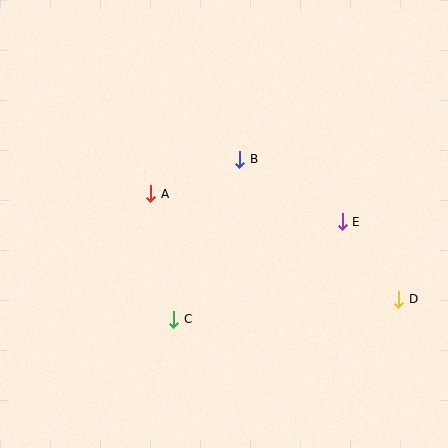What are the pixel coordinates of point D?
Point D is at (399, 299).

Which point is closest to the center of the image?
Point B at (240, 160) is closest to the center.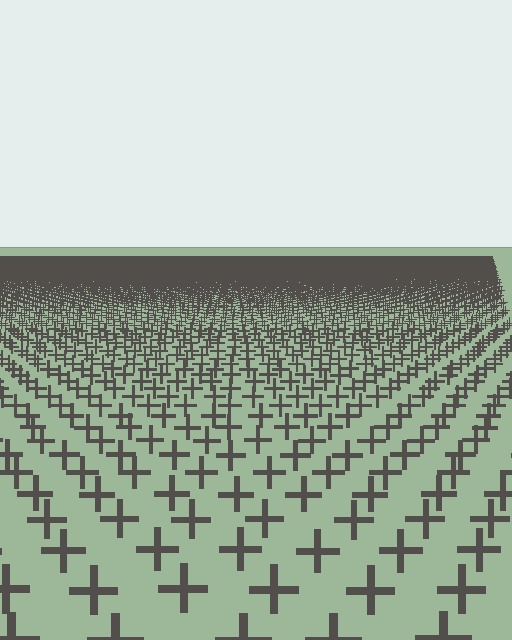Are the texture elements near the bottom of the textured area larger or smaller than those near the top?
Larger. Near the bottom, elements are closer to the viewer and appear at a bigger on-screen size.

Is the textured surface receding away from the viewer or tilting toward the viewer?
The surface is receding away from the viewer. Texture elements get smaller and denser toward the top.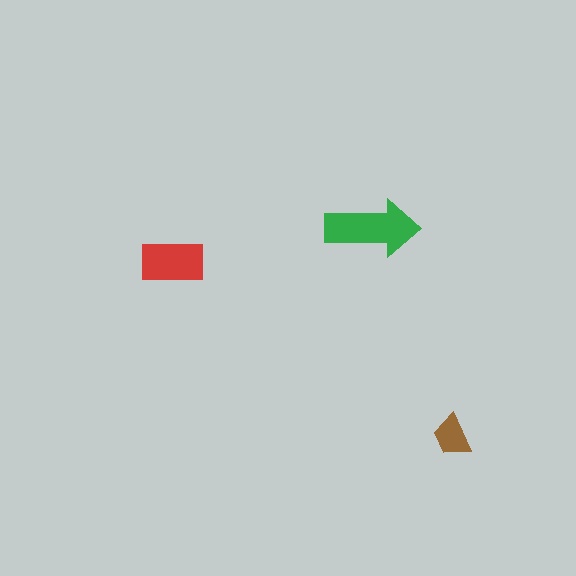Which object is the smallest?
The brown trapezoid.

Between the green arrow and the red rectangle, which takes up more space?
The green arrow.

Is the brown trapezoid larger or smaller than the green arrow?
Smaller.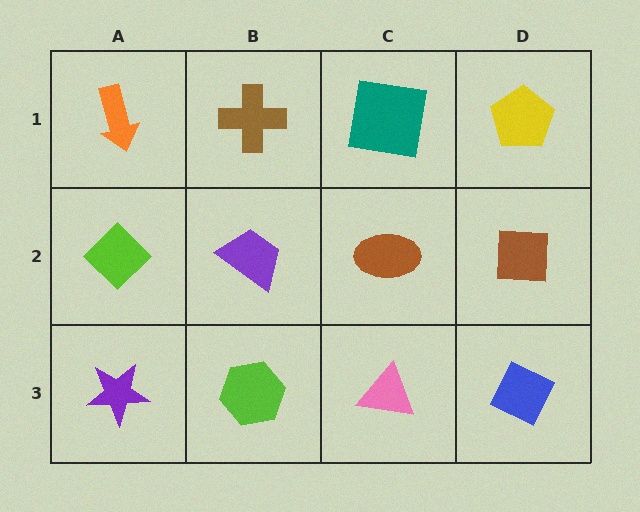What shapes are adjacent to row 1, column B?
A purple trapezoid (row 2, column B), an orange arrow (row 1, column A), a teal square (row 1, column C).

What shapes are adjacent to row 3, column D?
A brown square (row 2, column D), a pink triangle (row 3, column C).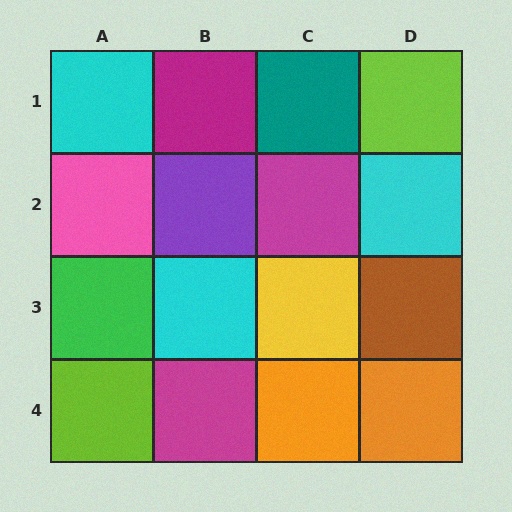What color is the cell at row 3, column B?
Cyan.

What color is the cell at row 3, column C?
Yellow.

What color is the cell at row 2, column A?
Pink.